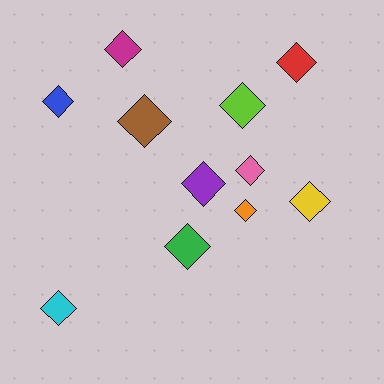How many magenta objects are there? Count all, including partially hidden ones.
There is 1 magenta object.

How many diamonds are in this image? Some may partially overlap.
There are 11 diamonds.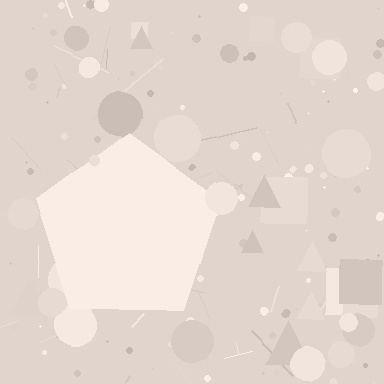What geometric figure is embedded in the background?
A pentagon is embedded in the background.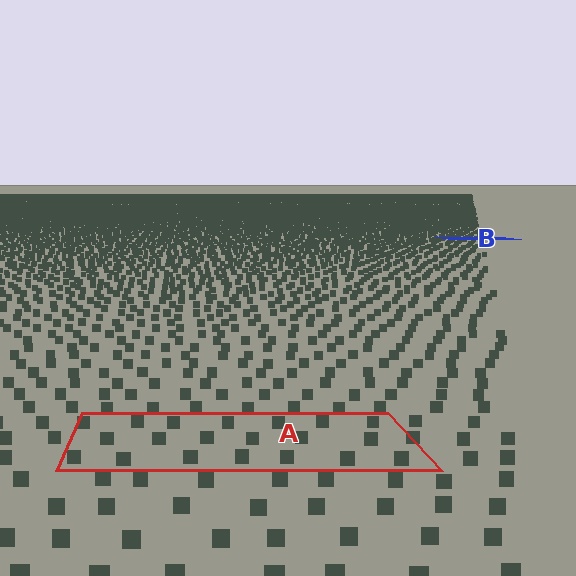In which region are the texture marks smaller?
The texture marks are smaller in region B, because it is farther away.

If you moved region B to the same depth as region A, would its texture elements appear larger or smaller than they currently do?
They would appear larger. At a closer depth, the same texture elements are projected at a bigger on-screen size.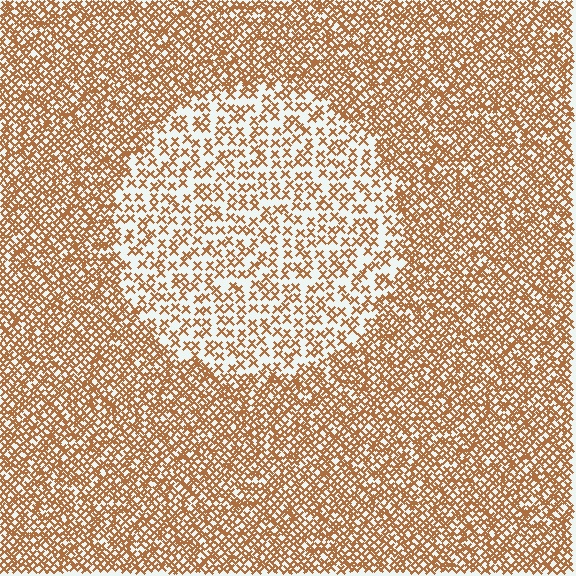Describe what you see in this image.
The image contains small brown elements arranged at two different densities. A circle-shaped region is visible where the elements are less densely packed than the surrounding area.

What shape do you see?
I see a circle.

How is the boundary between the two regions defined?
The boundary is defined by a change in element density (approximately 2.2x ratio). All elements are the same color, size, and shape.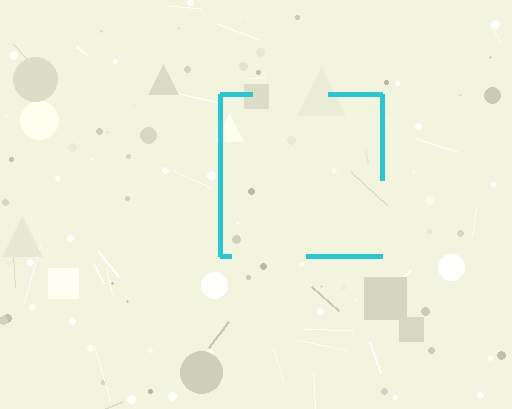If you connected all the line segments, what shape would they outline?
They would outline a square.